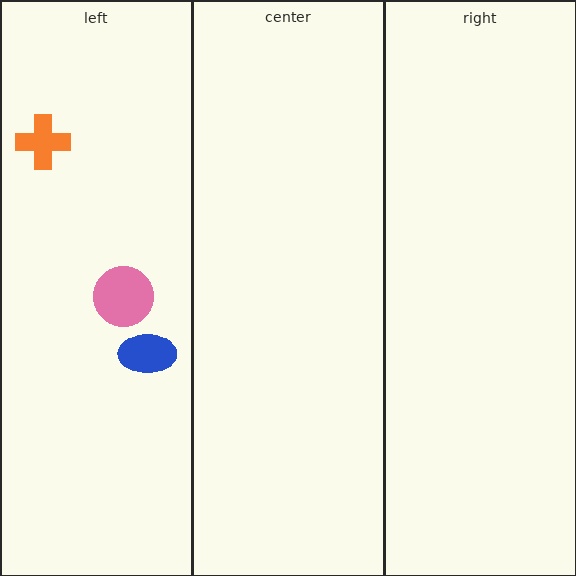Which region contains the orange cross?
The left region.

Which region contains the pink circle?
The left region.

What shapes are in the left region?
The orange cross, the blue ellipse, the pink circle.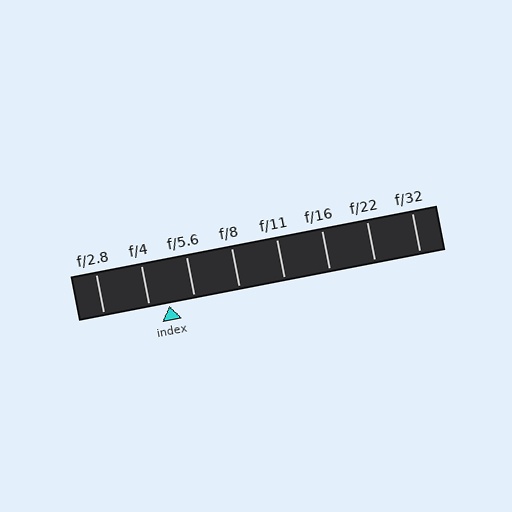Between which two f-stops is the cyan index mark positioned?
The index mark is between f/4 and f/5.6.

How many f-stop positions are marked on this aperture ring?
There are 8 f-stop positions marked.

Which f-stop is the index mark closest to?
The index mark is closest to f/4.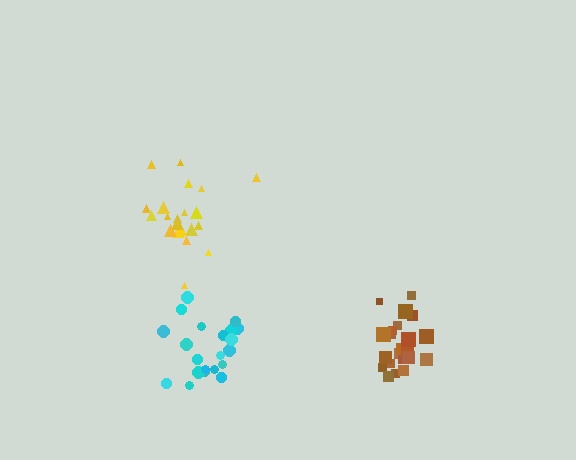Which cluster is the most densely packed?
Brown.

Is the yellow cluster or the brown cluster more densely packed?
Brown.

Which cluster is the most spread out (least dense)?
Yellow.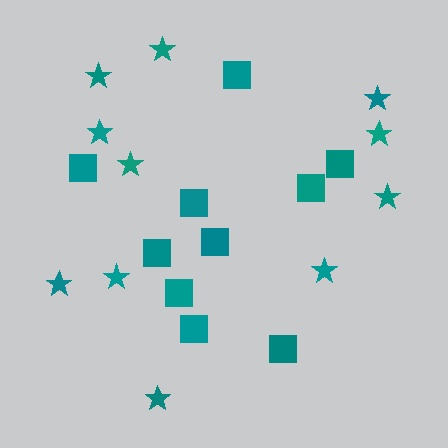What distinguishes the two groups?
There are 2 groups: one group of stars (11) and one group of squares (10).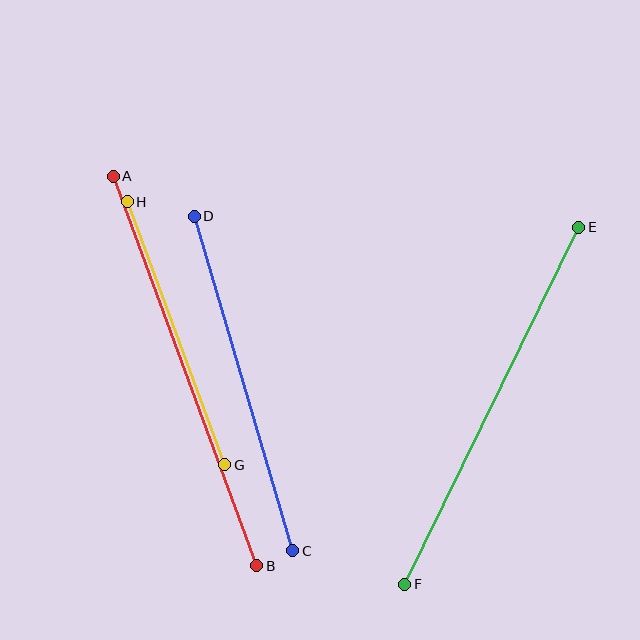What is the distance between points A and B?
The distance is approximately 415 pixels.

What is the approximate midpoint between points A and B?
The midpoint is at approximately (185, 371) pixels.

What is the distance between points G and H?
The distance is approximately 281 pixels.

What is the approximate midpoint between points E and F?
The midpoint is at approximately (492, 406) pixels.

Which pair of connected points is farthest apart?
Points A and B are farthest apart.